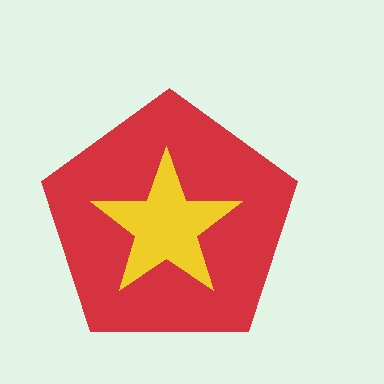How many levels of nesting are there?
2.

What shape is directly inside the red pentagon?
The yellow star.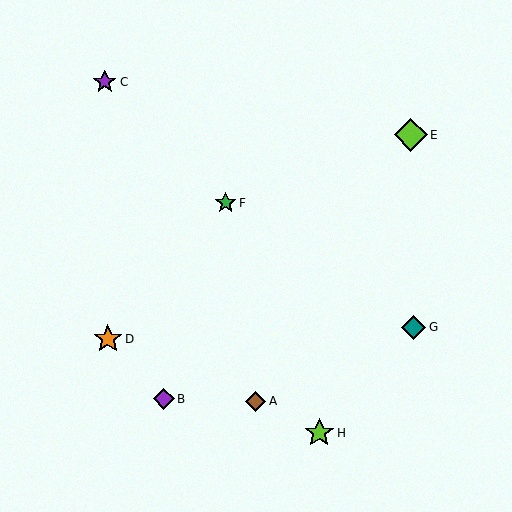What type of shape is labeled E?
Shape E is a lime diamond.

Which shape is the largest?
The lime diamond (labeled E) is the largest.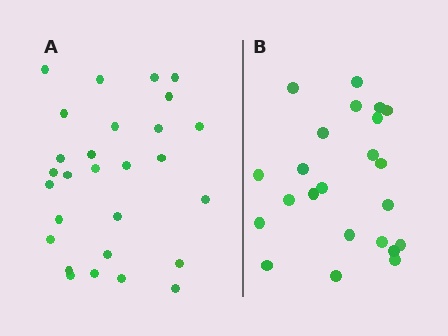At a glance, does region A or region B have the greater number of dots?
Region A (the left region) has more dots.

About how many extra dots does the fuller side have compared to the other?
Region A has about 5 more dots than region B.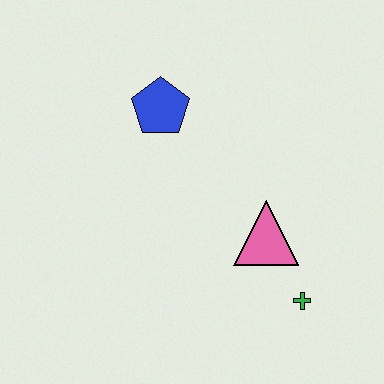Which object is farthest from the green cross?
The blue pentagon is farthest from the green cross.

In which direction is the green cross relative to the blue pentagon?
The green cross is below the blue pentagon.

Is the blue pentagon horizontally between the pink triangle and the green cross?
No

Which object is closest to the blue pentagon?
The pink triangle is closest to the blue pentagon.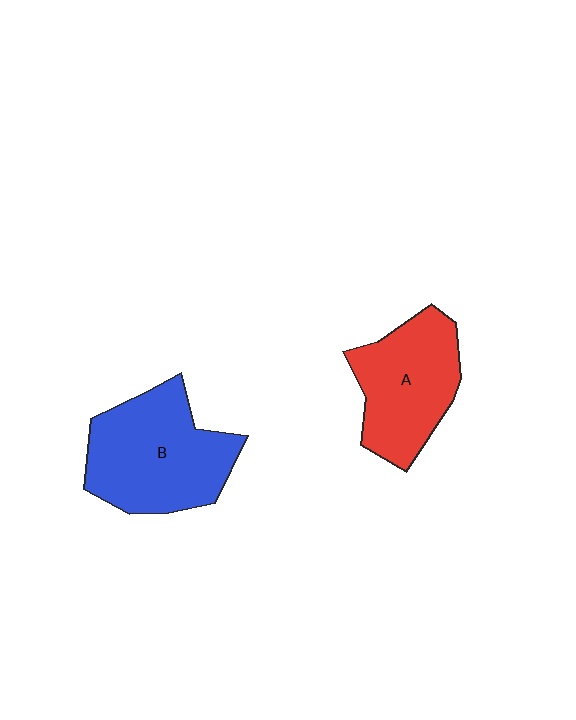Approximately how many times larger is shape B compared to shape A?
Approximately 1.2 times.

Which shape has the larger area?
Shape B (blue).